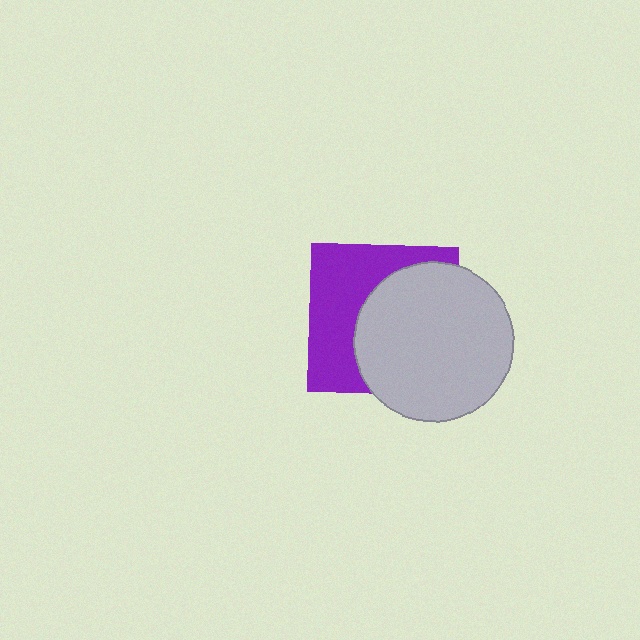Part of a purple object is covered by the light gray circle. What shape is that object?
It is a square.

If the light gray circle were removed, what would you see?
You would see the complete purple square.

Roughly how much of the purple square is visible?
A small part of it is visible (roughly 45%).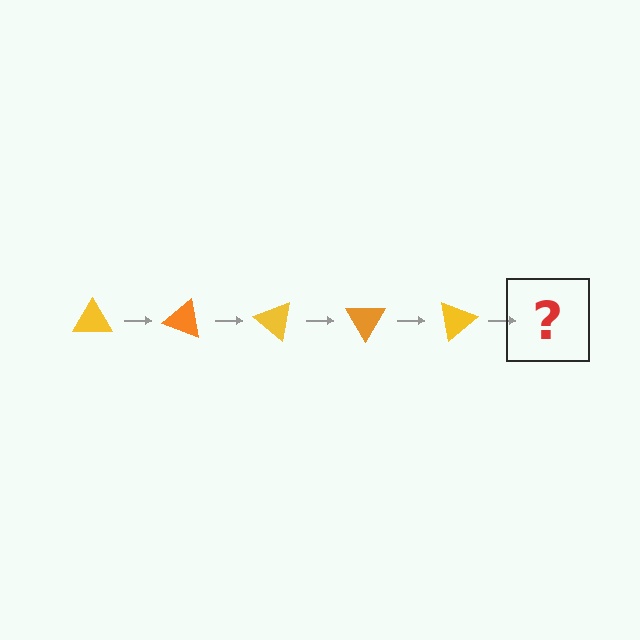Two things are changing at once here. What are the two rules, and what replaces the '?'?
The two rules are that it rotates 20 degrees each step and the color cycles through yellow and orange. The '?' should be an orange triangle, rotated 100 degrees from the start.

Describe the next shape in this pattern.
It should be an orange triangle, rotated 100 degrees from the start.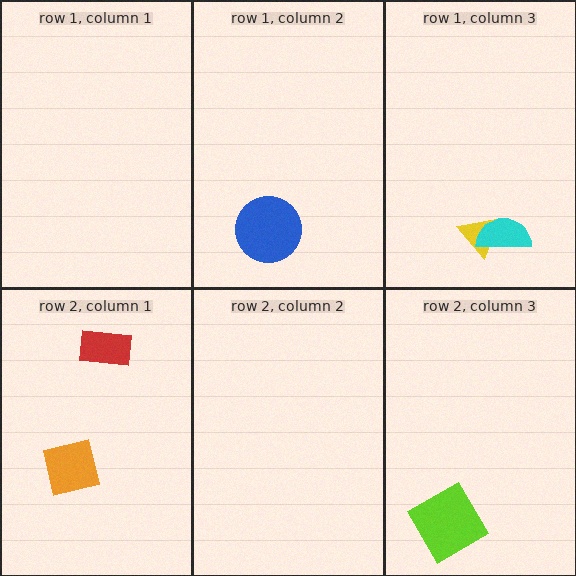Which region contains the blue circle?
The row 1, column 2 region.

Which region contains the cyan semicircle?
The row 1, column 3 region.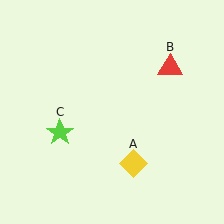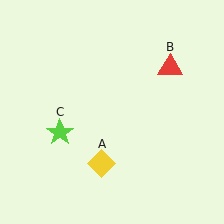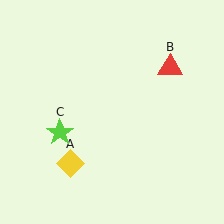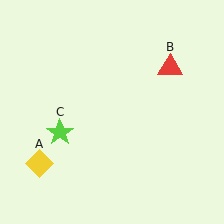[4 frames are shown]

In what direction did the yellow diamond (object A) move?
The yellow diamond (object A) moved left.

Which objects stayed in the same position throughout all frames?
Red triangle (object B) and lime star (object C) remained stationary.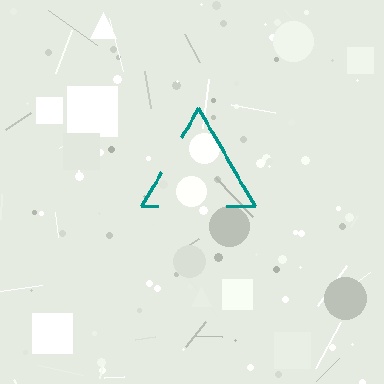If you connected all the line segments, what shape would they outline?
They would outline a triangle.